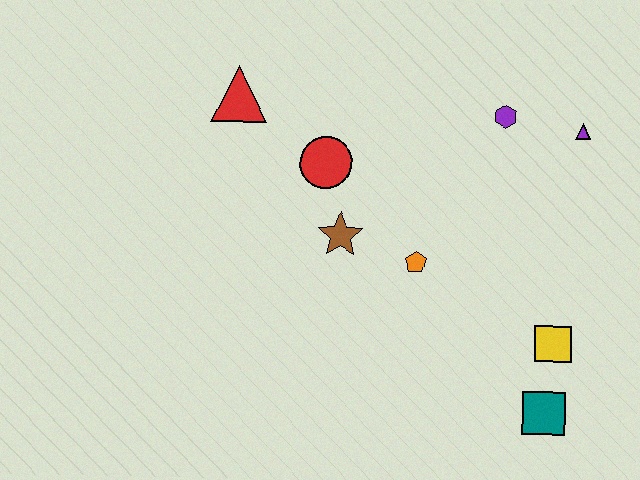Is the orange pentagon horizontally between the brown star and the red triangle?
No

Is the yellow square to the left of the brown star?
No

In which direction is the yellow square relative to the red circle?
The yellow square is to the right of the red circle.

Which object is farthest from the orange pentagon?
The red triangle is farthest from the orange pentagon.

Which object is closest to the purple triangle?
The purple hexagon is closest to the purple triangle.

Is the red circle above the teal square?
Yes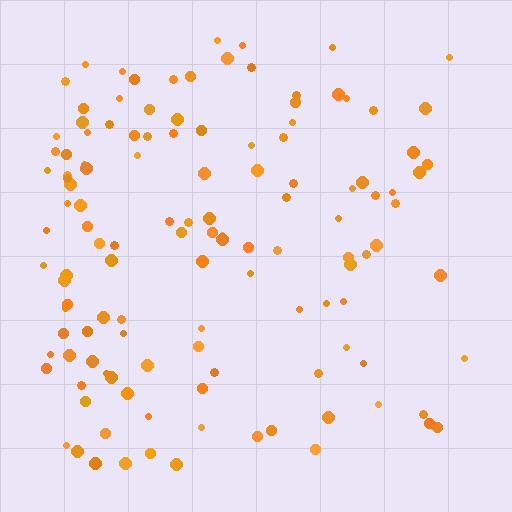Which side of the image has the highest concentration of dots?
The left.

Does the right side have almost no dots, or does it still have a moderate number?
Still a moderate number, just noticeably fewer than the left.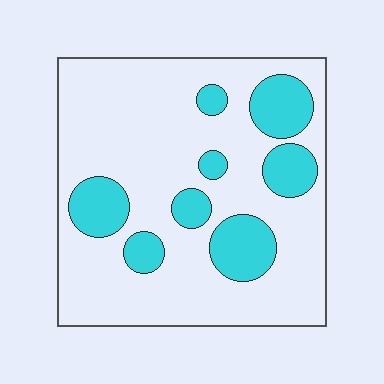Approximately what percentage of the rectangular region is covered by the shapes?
Approximately 25%.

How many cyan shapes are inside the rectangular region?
8.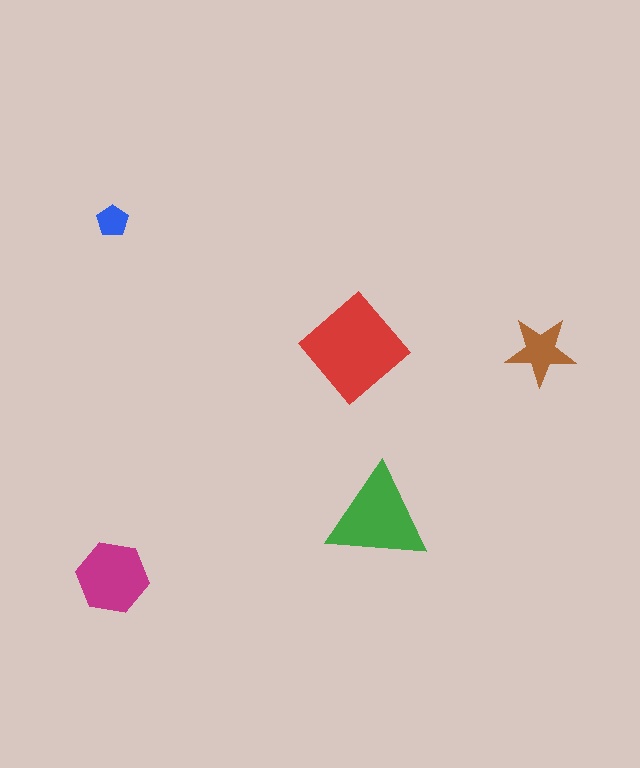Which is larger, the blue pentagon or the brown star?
The brown star.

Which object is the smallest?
The blue pentagon.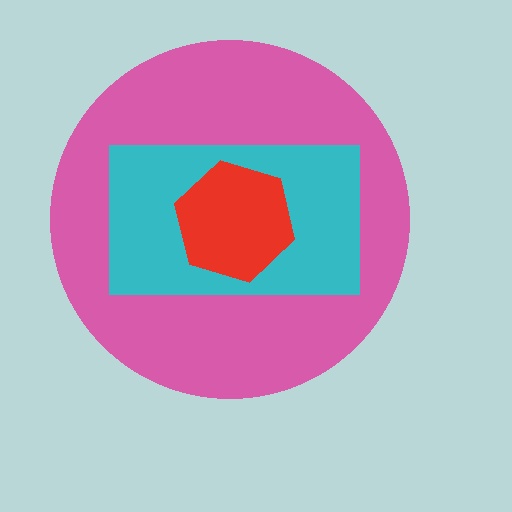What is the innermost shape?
The red hexagon.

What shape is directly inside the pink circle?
The cyan rectangle.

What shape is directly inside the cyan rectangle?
The red hexagon.